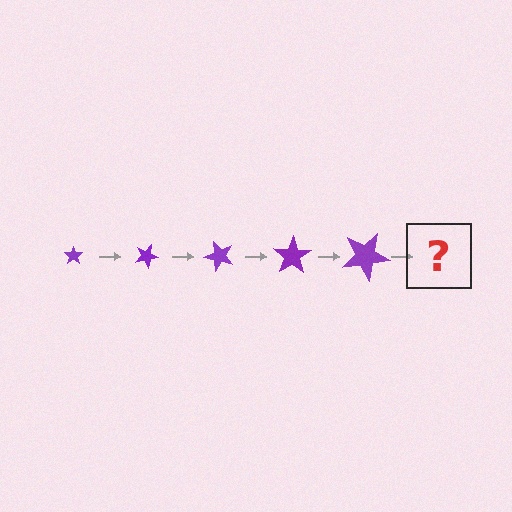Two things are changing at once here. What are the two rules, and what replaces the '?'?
The two rules are that the star grows larger each step and it rotates 25 degrees each step. The '?' should be a star, larger than the previous one and rotated 125 degrees from the start.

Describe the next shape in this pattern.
It should be a star, larger than the previous one and rotated 125 degrees from the start.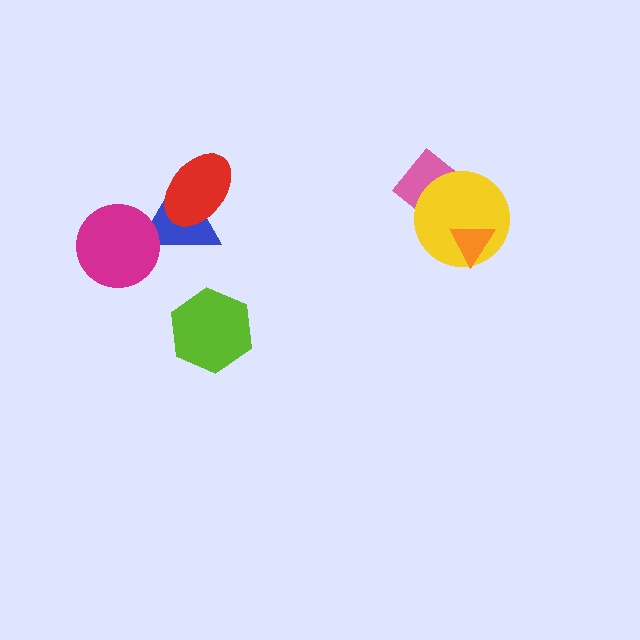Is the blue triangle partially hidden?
Yes, it is partially covered by another shape.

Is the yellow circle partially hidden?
Yes, it is partially covered by another shape.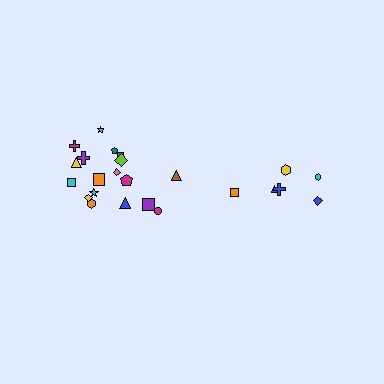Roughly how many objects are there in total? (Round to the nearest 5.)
Roughly 25 objects in total.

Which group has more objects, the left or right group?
The left group.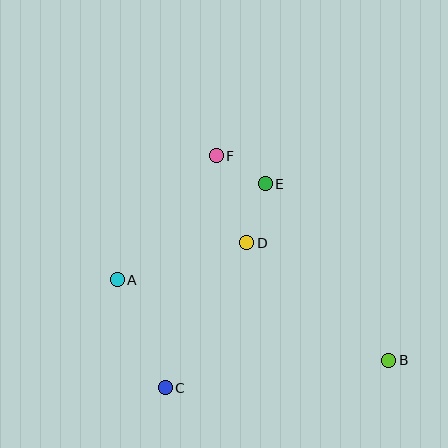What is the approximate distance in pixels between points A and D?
The distance between A and D is approximately 135 pixels.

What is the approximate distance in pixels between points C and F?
The distance between C and F is approximately 238 pixels.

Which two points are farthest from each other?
Points A and B are farthest from each other.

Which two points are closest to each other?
Points E and F are closest to each other.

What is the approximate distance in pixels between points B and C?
The distance between B and C is approximately 225 pixels.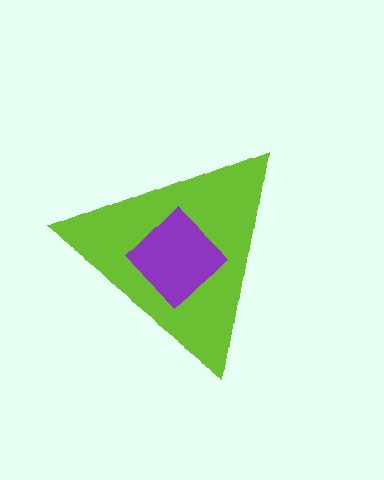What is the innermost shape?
The purple diamond.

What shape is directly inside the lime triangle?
The purple diamond.